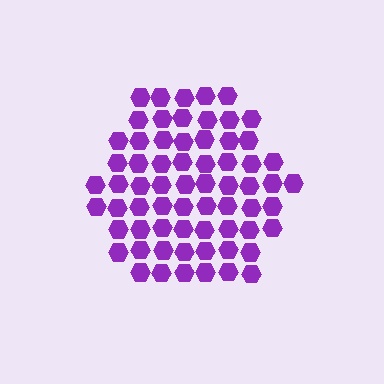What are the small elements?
The small elements are hexagons.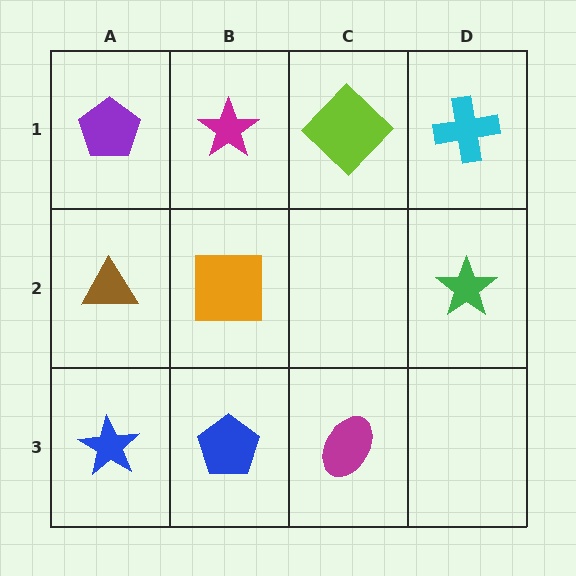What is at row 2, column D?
A green star.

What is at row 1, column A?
A purple pentagon.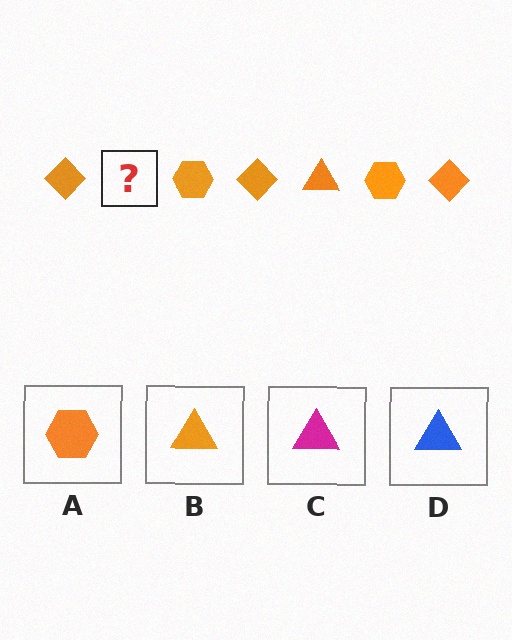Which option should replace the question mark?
Option B.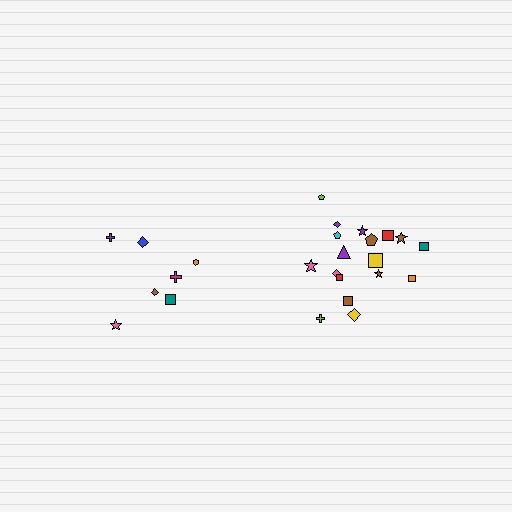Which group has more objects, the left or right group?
The right group.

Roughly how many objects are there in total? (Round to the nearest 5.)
Roughly 25 objects in total.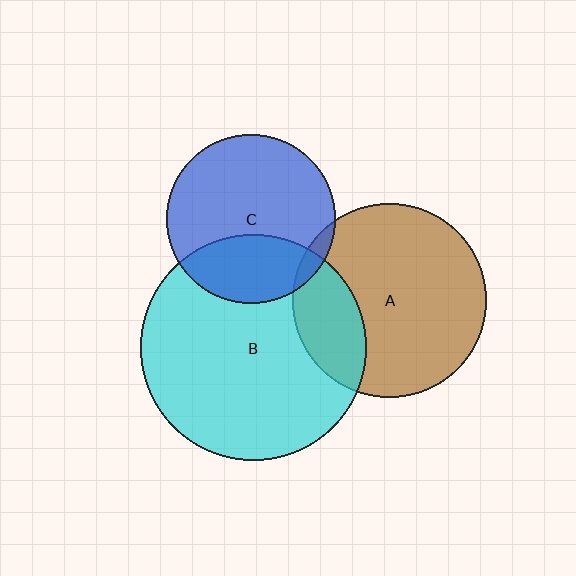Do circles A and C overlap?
Yes.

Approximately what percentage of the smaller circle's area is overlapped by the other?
Approximately 5%.